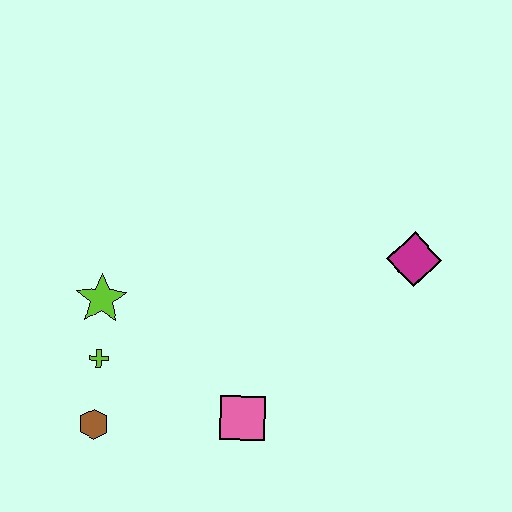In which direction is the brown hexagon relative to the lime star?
The brown hexagon is below the lime star.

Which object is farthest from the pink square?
The magenta diamond is farthest from the pink square.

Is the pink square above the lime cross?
No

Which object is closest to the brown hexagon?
The lime cross is closest to the brown hexagon.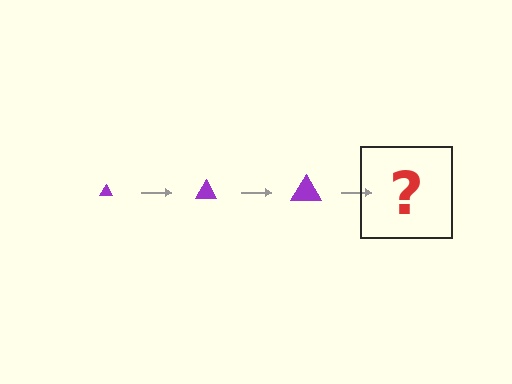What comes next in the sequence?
The next element should be a purple triangle, larger than the previous one.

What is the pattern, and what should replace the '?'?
The pattern is that the triangle gets progressively larger each step. The '?' should be a purple triangle, larger than the previous one.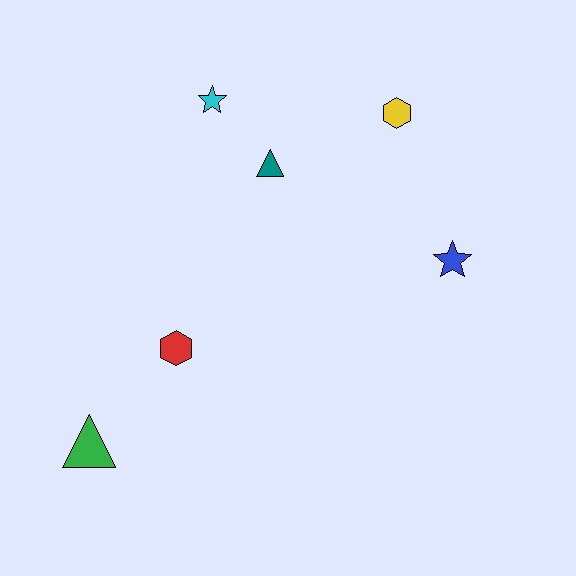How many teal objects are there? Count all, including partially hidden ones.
There is 1 teal object.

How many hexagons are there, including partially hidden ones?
There are 2 hexagons.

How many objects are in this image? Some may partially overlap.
There are 6 objects.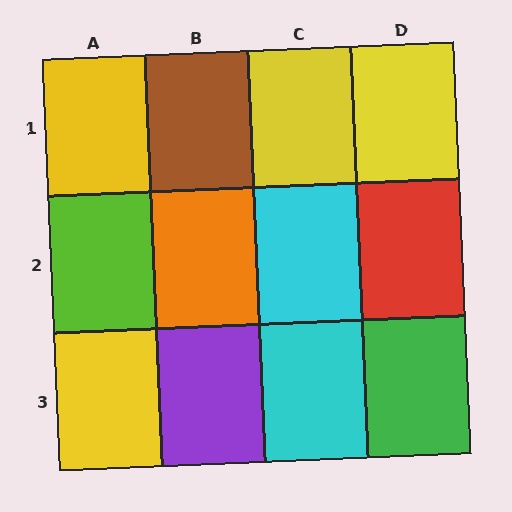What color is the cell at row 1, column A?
Yellow.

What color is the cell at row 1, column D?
Yellow.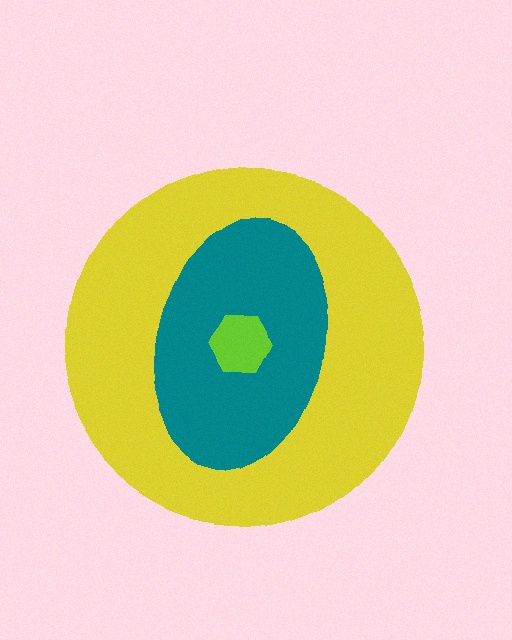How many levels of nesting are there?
3.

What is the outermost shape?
The yellow circle.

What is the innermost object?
The lime hexagon.